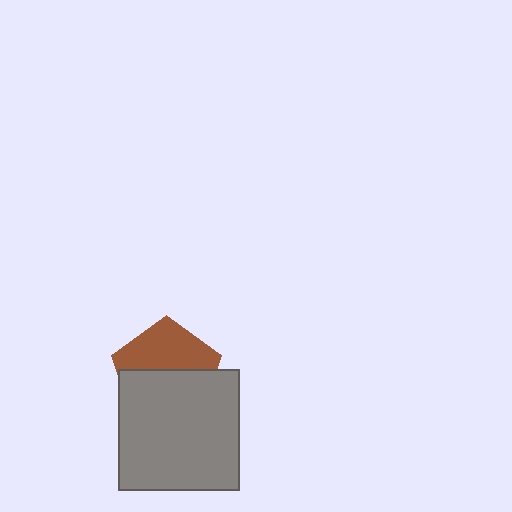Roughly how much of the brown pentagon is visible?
About half of it is visible (roughly 47%).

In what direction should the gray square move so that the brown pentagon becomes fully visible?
The gray square should move down. That is the shortest direction to clear the overlap and leave the brown pentagon fully visible.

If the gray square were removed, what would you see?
You would see the complete brown pentagon.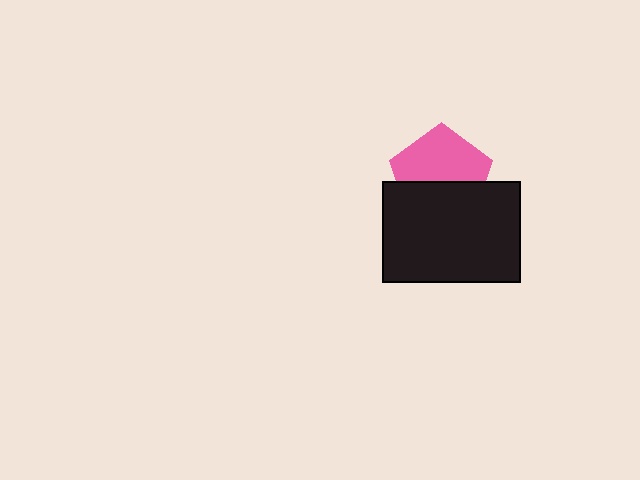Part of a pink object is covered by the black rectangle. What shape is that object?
It is a pentagon.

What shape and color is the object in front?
The object in front is a black rectangle.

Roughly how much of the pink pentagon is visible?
About half of it is visible (roughly 57%).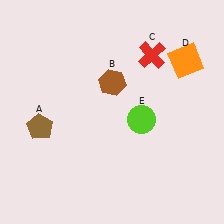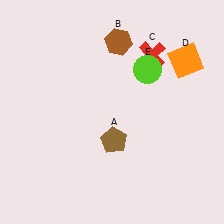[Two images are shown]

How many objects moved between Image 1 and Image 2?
3 objects moved between the two images.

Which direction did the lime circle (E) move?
The lime circle (E) moved up.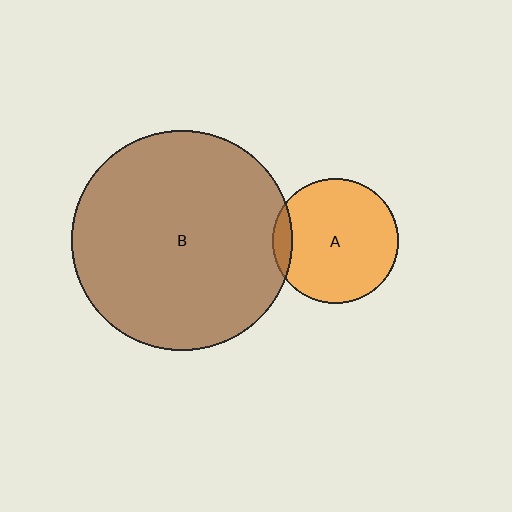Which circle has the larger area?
Circle B (brown).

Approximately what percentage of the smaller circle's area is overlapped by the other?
Approximately 10%.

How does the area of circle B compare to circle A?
Approximately 3.1 times.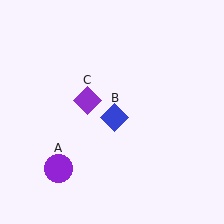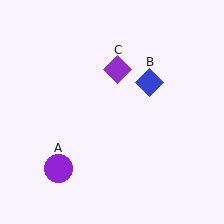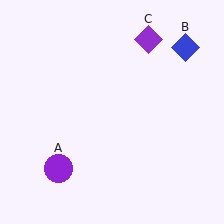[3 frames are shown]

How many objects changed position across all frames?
2 objects changed position: blue diamond (object B), purple diamond (object C).